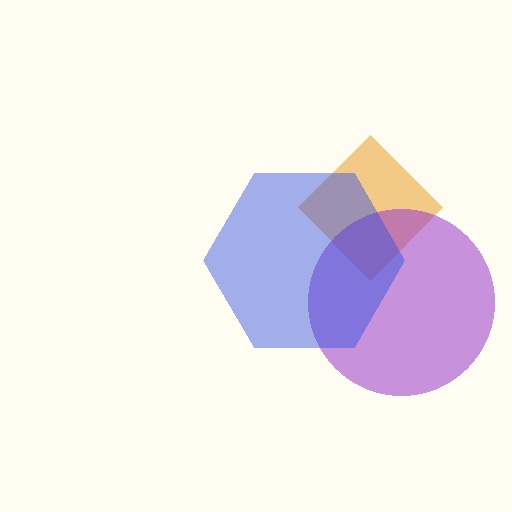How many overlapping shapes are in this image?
There are 3 overlapping shapes in the image.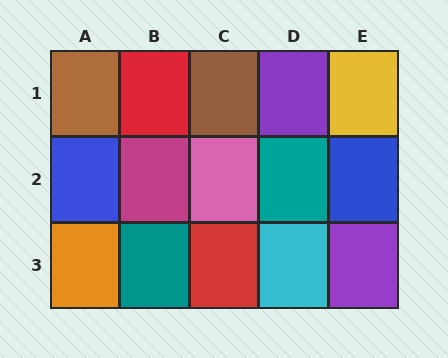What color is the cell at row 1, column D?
Purple.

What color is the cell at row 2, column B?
Magenta.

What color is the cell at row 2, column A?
Blue.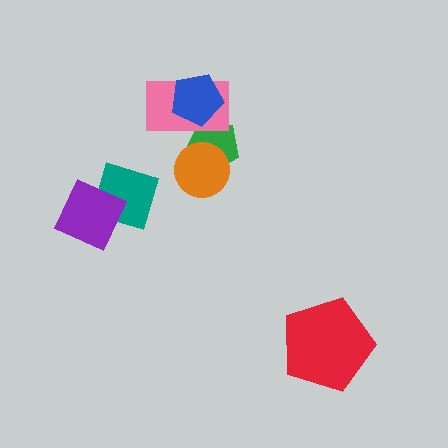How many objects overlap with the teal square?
1 object overlaps with the teal square.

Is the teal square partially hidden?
Yes, it is partially covered by another shape.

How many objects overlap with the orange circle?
1 object overlaps with the orange circle.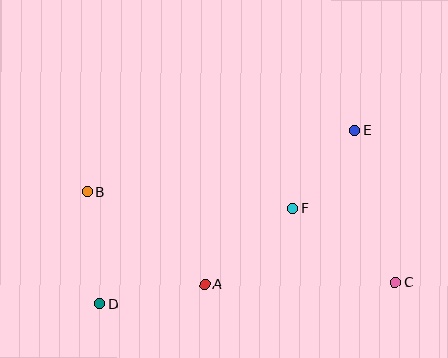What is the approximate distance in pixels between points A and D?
The distance between A and D is approximately 107 pixels.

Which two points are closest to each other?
Points E and F are closest to each other.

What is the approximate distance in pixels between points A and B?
The distance between A and B is approximately 149 pixels.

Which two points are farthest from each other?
Points B and C are farthest from each other.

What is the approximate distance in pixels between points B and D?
The distance between B and D is approximately 113 pixels.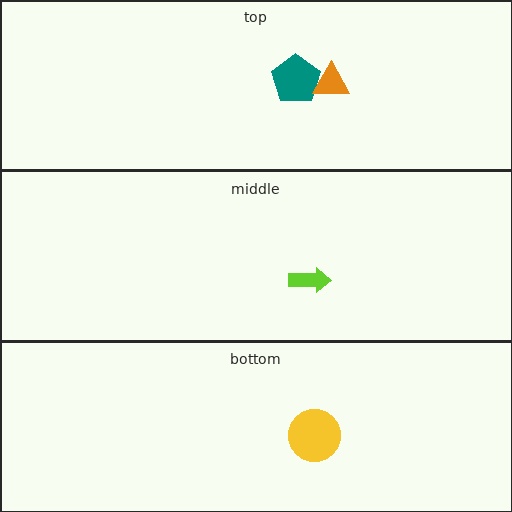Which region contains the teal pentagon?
The top region.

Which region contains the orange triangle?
The top region.